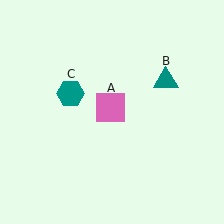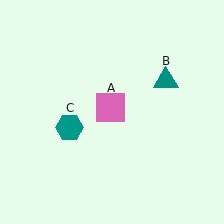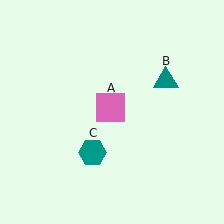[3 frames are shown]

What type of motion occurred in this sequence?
The teal hexagon (object C) rotated counterclockwise around the center of the scene.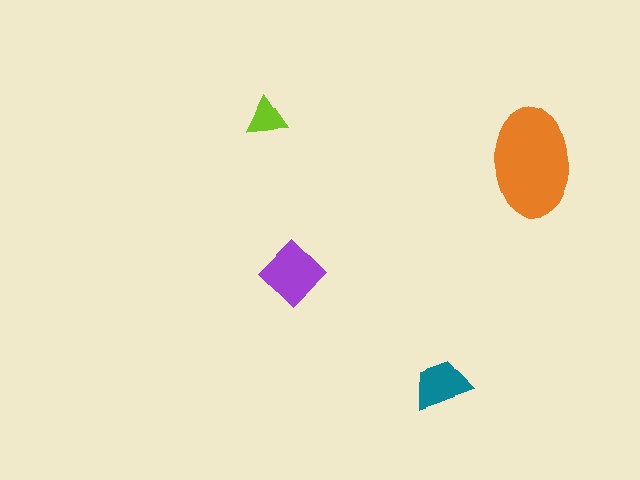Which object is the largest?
The orange ellipse.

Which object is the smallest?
The lime triangle.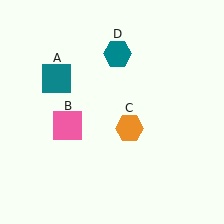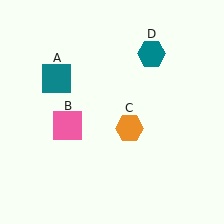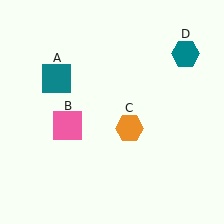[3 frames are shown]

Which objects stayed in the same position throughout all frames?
Teal square (object A) and pink square (object B) and orange hexagon (object C) remained stationary.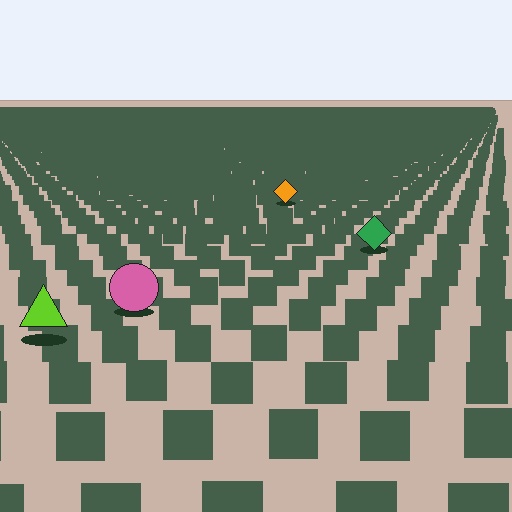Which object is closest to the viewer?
The lime triangle is closest. The texture marks near it are larger and more spread out.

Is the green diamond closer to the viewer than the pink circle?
No. The pink circle is closer — you can tell from the texture gradient: the ground texture is coarser near it.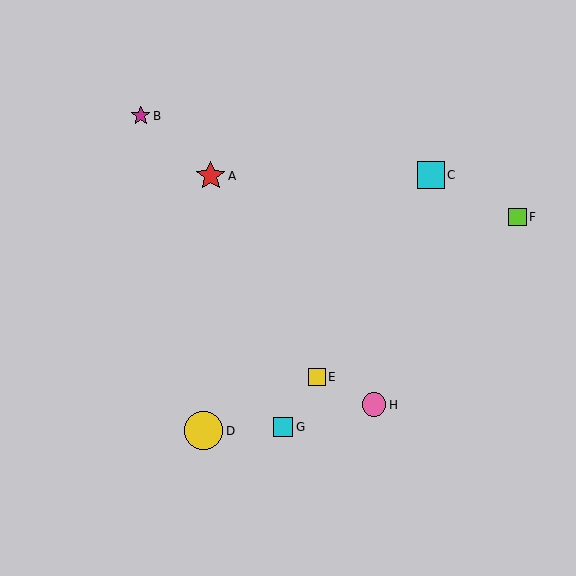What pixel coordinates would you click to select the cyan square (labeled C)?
Click at (431, 175) to select the cyan square C.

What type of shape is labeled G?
Shape G is a cyan square.